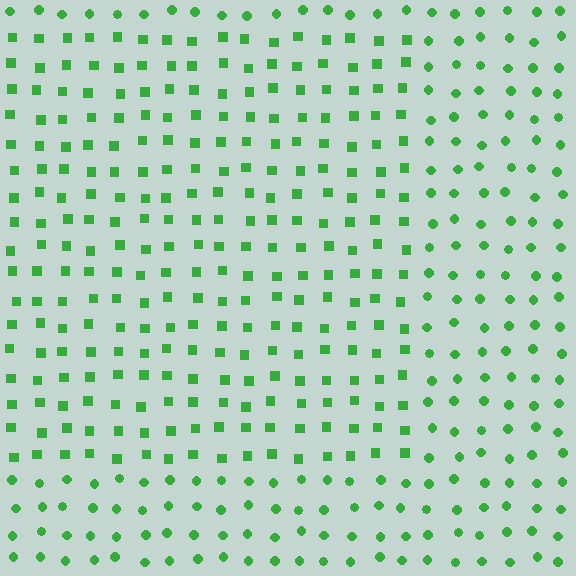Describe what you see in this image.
The image is filled with small green elements arranged in a uniform grid. A rectangle-shaped region contains squares, while the surrounding area contains circles. The boundary is defined purely by the change in element shape.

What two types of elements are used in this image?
The image uses squares inside the rectangle region and circles outside it.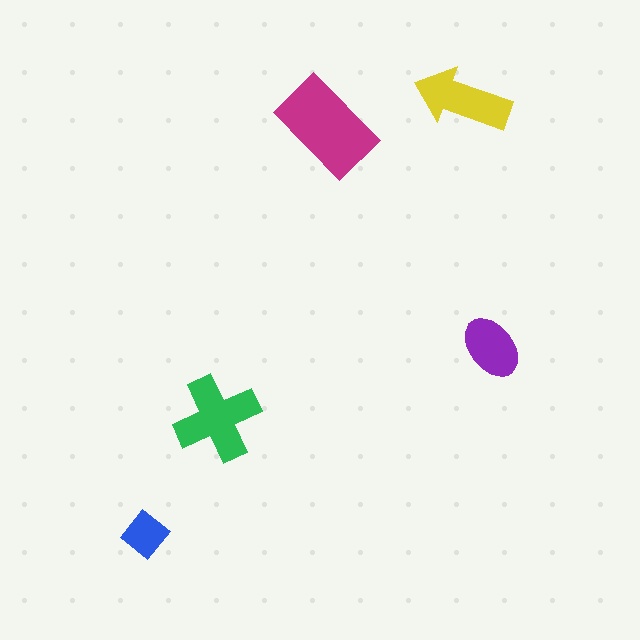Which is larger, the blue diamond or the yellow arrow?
The yellow arrow.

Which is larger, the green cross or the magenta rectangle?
The magenta rectangle.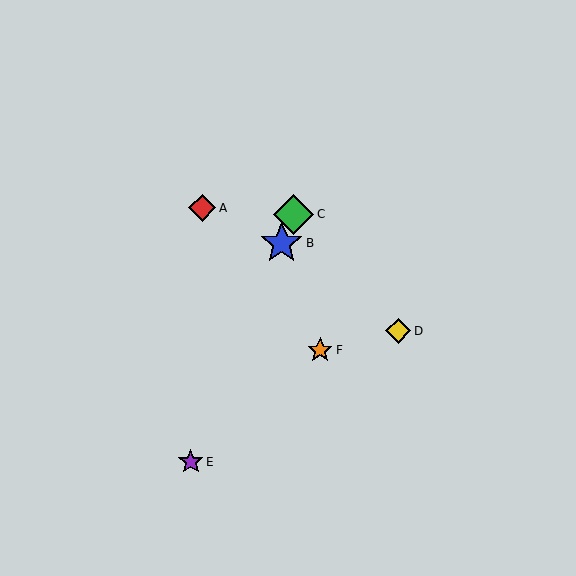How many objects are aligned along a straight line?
3 objects (B, C, E) are aligned along a straight line.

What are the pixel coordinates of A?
Object A is at (202, 208).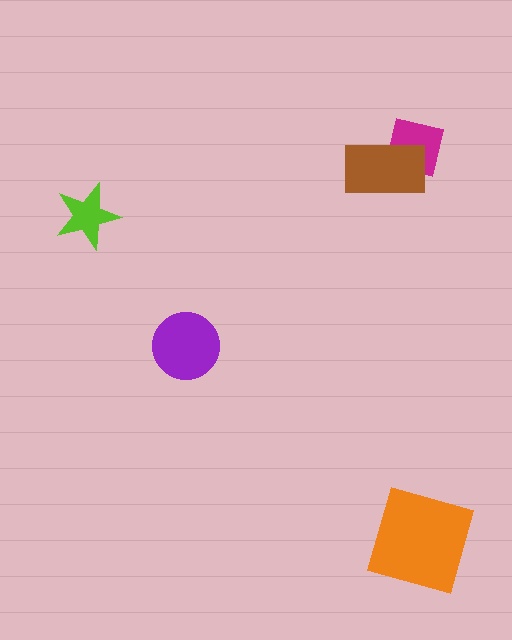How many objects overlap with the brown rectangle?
1 object overlaps with the brown rectangle.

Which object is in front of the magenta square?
The brown rectangle is in front of the magenta square.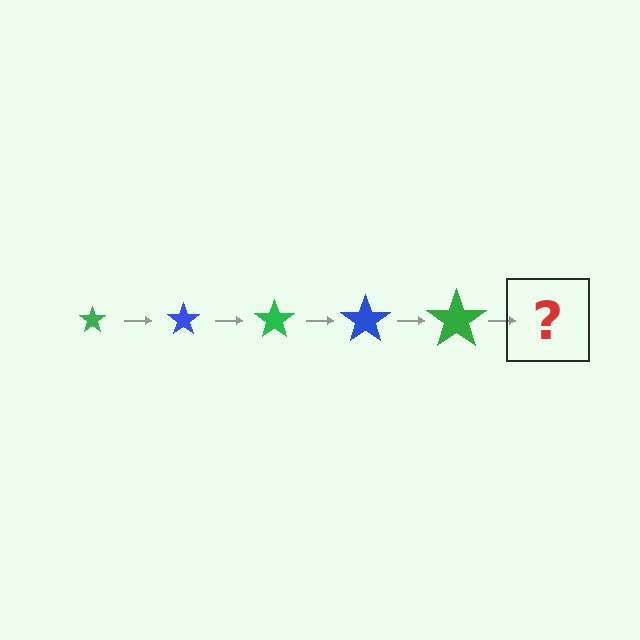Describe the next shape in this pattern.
It should be a blue star, larger than the previous one.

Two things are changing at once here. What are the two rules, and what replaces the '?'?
The two rules are that the star grows larger each step and the color cycles through green and blue. The '?' should be a blue star, larger than the previous one.